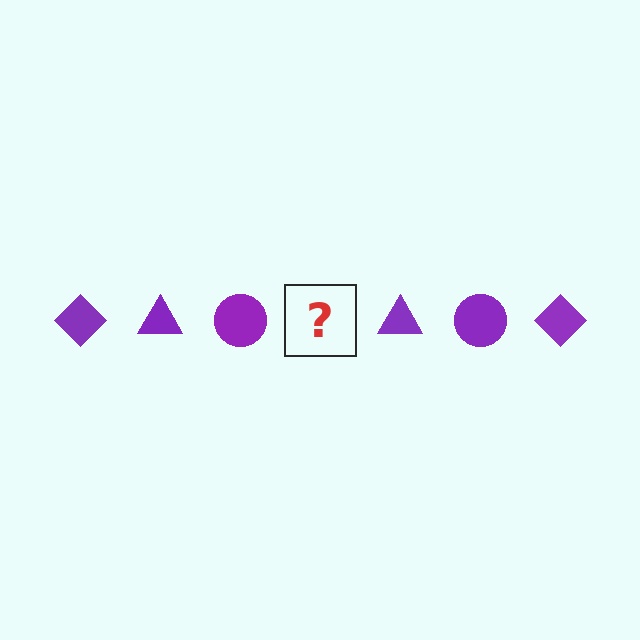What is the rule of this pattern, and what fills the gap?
The rule is that the pattern cycles through diamond, triangle, circle shapes in purple. The gap should be filled with a purple diamond.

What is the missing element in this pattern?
The missing element is a purple diamond.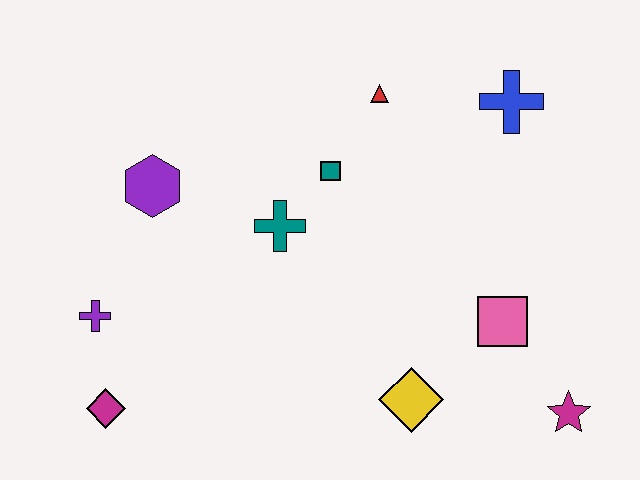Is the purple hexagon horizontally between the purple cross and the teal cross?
Yes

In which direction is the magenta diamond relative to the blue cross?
The magenta diamond is to the left of the blue cross.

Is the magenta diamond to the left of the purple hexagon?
Yes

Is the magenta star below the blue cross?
Yes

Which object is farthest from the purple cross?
The magenta star is farthest from the purple cross.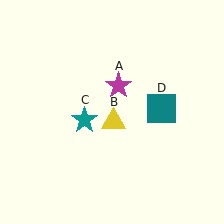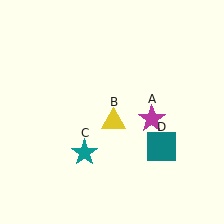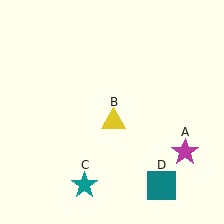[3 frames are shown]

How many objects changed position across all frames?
3 objects changed position: magenta star (object A), teal star (object C), teal square (object D).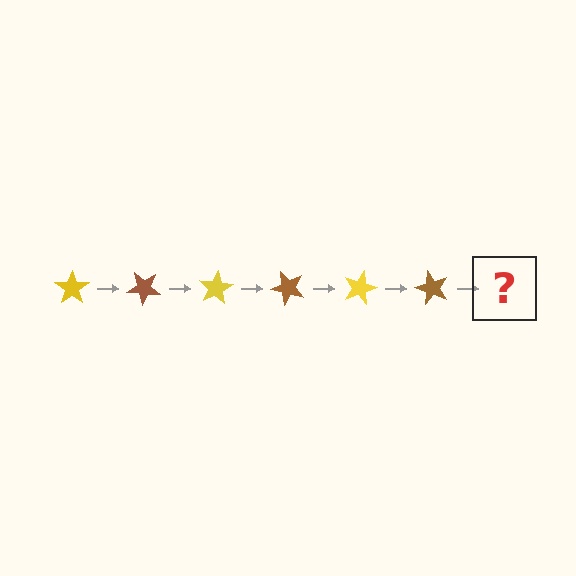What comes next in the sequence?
The next element should be a yellow star, rotated 240 degrees from the start.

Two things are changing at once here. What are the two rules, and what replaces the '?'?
The two rules are that it rotates 40 degrees each step and the color cycles through yellow and brown. The '?' should be a yellow star, rotated 240 degrees from the start.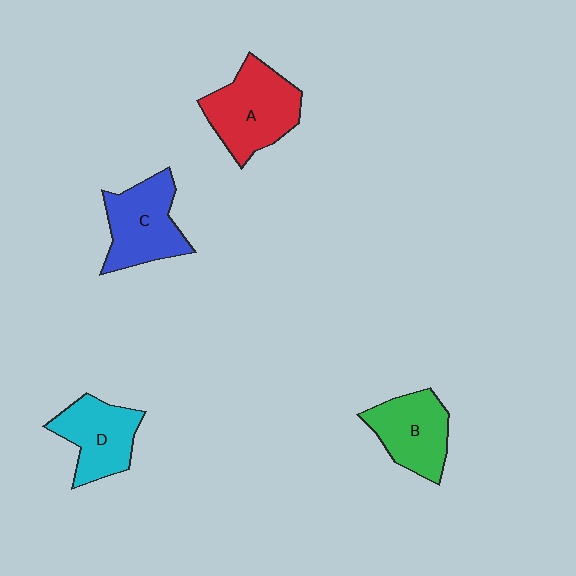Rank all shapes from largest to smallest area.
From largest to smallest: A (red), C (blue), B (green), D (cyan).